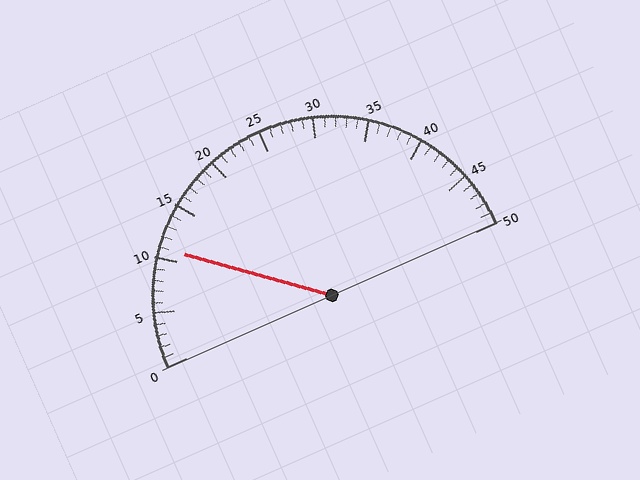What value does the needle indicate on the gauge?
The needle indicates approximately 11.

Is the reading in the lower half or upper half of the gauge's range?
The reading is in the lower half of the range (0 to 50).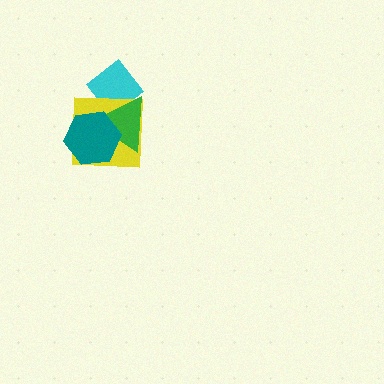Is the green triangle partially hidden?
Yes, it is partially covered by another shape.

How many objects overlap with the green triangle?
3 objects overlap with the green triangle.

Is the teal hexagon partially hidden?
No, no other shape covers it.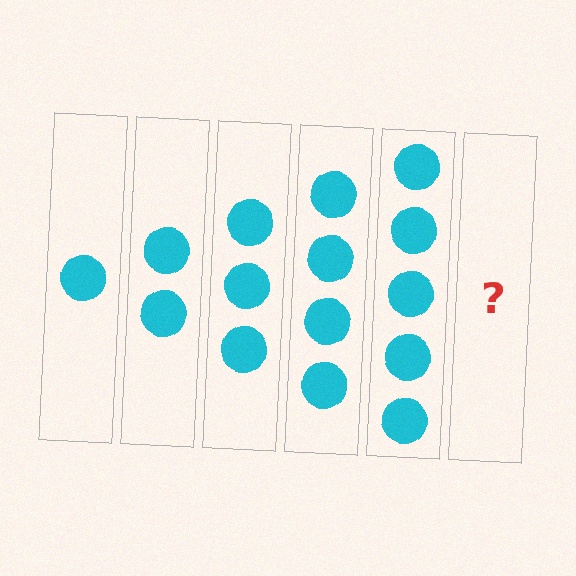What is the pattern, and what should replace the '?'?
The pattern is that each step adds one more circle. The '?' should be 6 circles.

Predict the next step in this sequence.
The next step is 6 circles.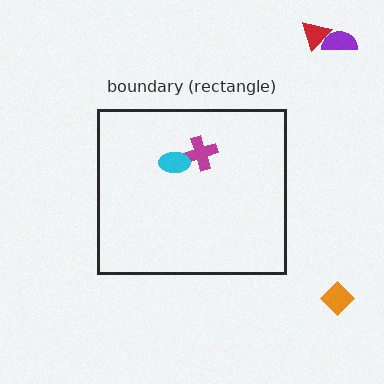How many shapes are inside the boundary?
2 inside, 3 outside.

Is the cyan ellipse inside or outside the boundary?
Inside.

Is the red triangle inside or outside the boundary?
Outside.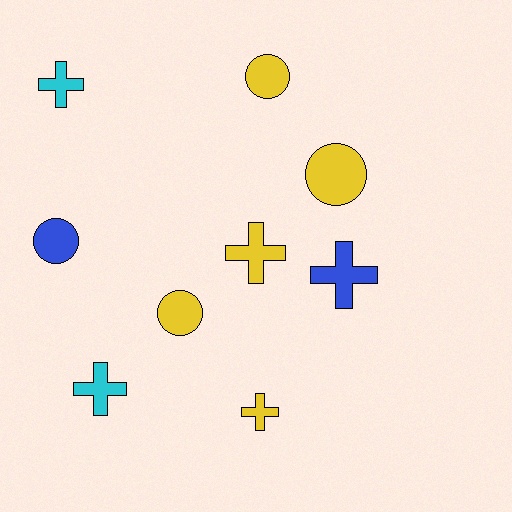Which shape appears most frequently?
Cross, with 5 objects.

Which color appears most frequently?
Yellow, with 5 objects.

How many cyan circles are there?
There are no cyan circles.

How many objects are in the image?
There are 9 objects.